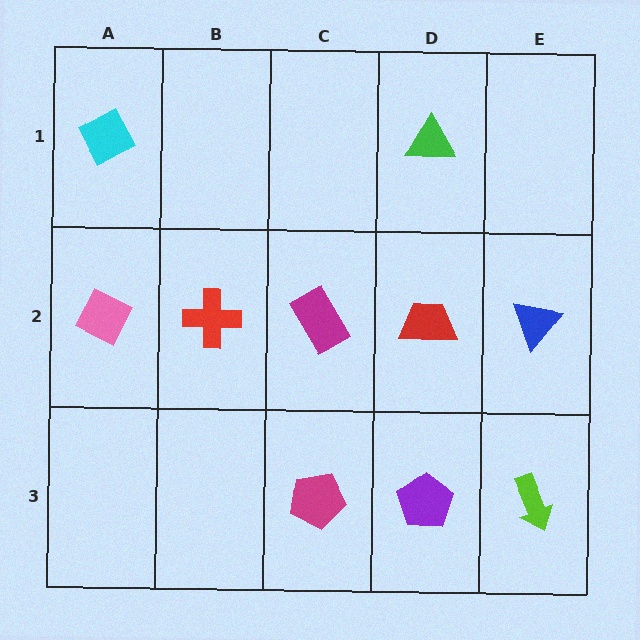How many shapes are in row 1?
2 shapes.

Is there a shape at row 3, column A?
No, that cell is empty.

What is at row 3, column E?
A lime arrow.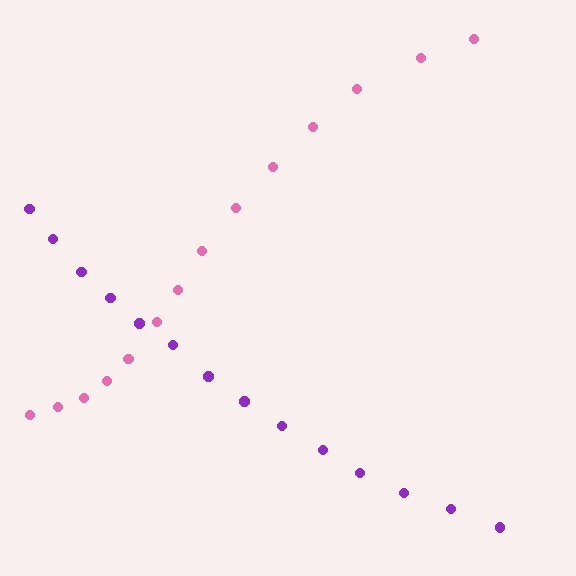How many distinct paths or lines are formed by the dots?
There are 2 distinct paths.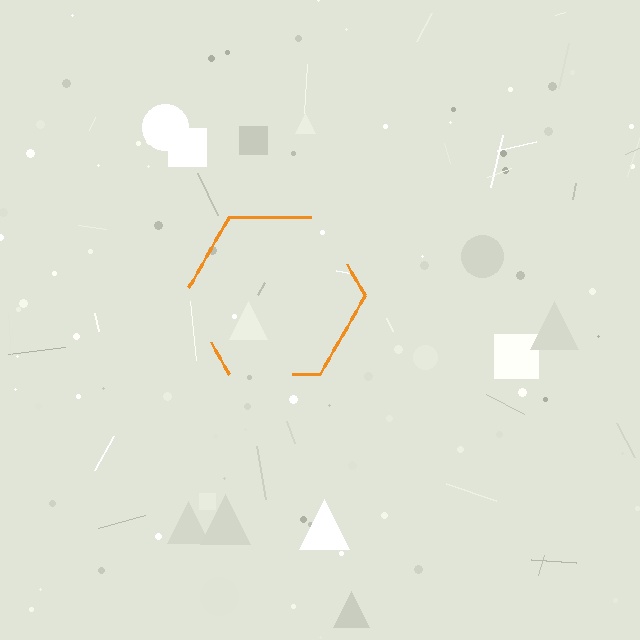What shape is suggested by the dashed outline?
The dashed outline suggests a hexagon.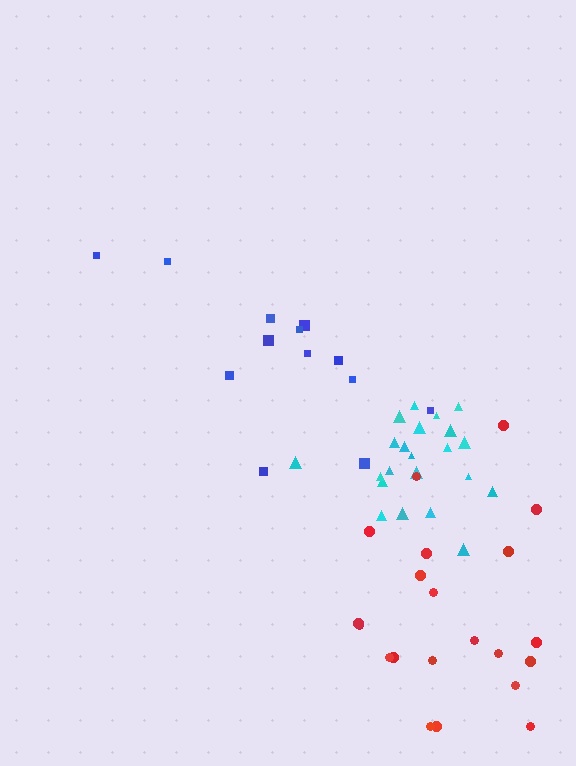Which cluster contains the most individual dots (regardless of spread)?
Cyan (22).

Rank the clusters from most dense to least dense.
cyan, red, blue.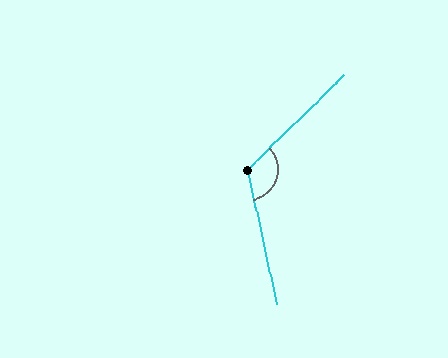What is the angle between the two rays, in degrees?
Approximately 122 degrees.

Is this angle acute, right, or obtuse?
It is obtuse.